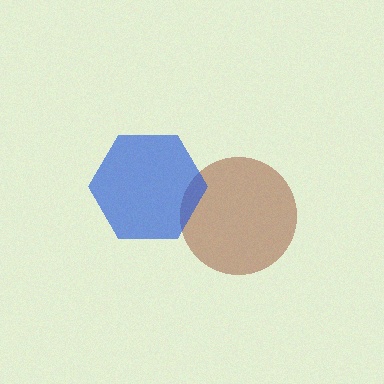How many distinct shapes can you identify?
There are 2 distinct shapes: a brown circle, a blue hexagon.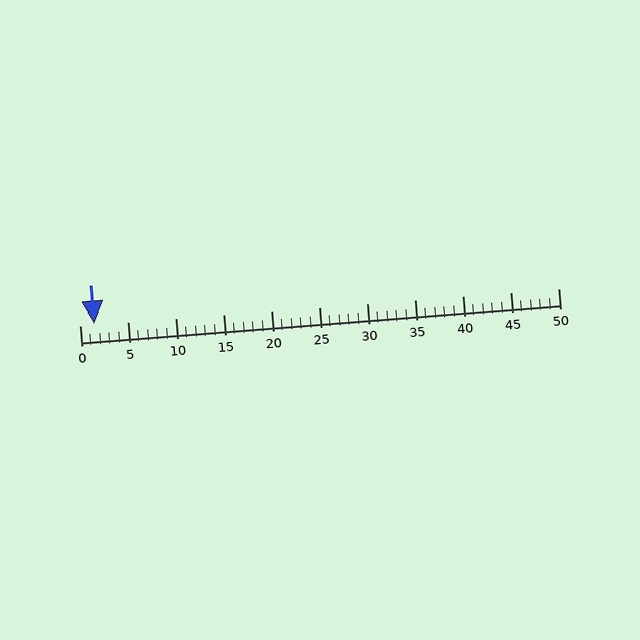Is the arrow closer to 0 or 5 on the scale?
The arrow is closer to 0.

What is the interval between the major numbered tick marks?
The major tick marks are spaced 5 units apart.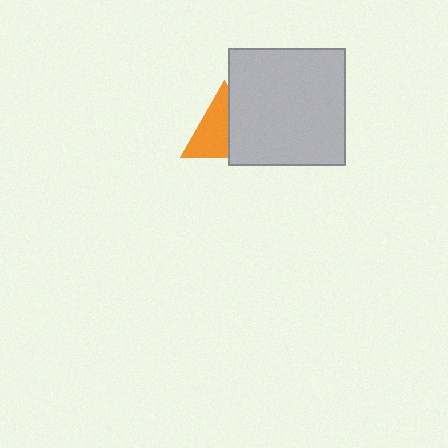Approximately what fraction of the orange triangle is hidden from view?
Roughly 43% of the orange triangle is hidden behind the light gray square.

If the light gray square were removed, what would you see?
You would see the complete orange triangle.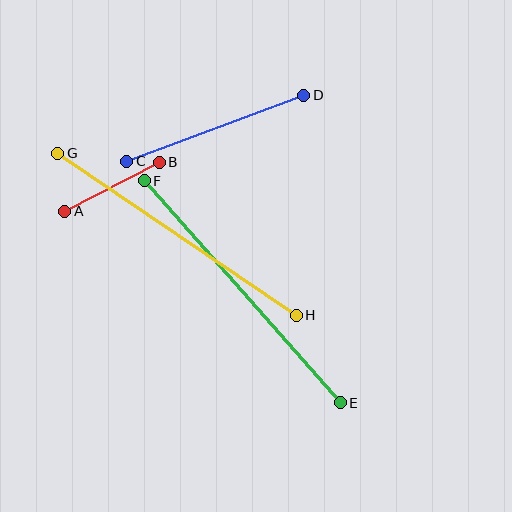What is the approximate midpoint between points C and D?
The midpoint is at approximately (215, 128) pixels.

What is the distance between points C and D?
The distance is approximately 189 pixels.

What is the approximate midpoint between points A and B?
The midpoint is at approximately (112, 187) pixels.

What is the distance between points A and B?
The distance is approximately 106 pixels.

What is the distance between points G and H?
The distance is approximately 288 pixels.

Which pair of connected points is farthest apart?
Points E and F are farthest apart.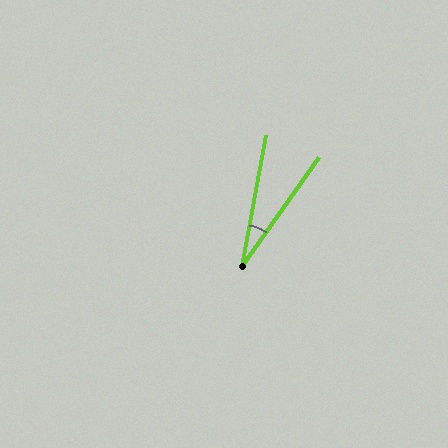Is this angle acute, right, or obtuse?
It is acute.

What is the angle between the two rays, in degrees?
Approximately 25 degrees.